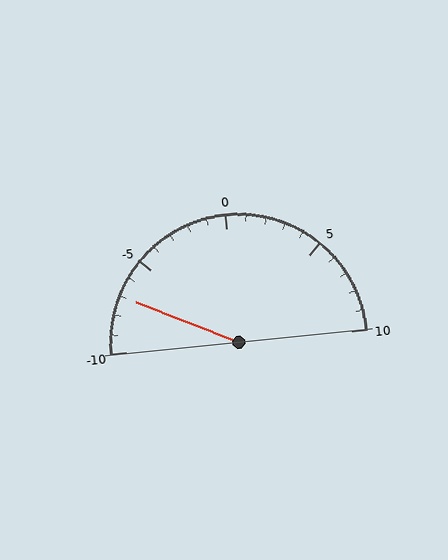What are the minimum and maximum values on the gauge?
The gauge ranges from -10 to 10.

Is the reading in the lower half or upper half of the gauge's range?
The reading is in the lower half of the range (-10 to 10).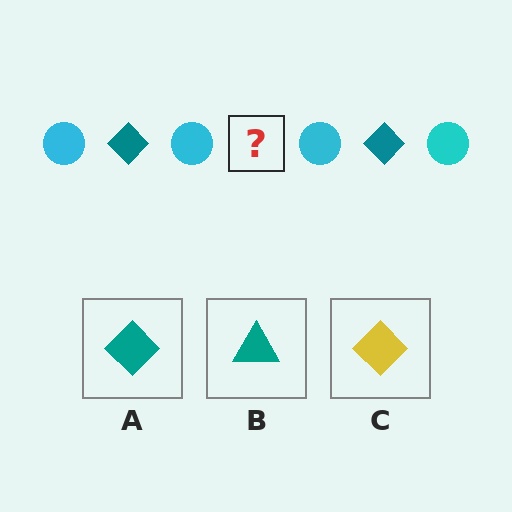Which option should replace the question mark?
Option A.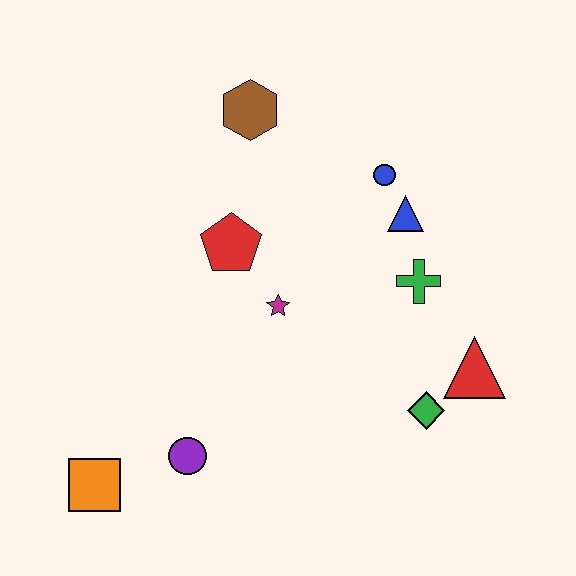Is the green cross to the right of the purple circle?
Yes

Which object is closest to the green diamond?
The red triangle is closest to the green diamond.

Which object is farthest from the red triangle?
The orange square is farthest from the red triangle.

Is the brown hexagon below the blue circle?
No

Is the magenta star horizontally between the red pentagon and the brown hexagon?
No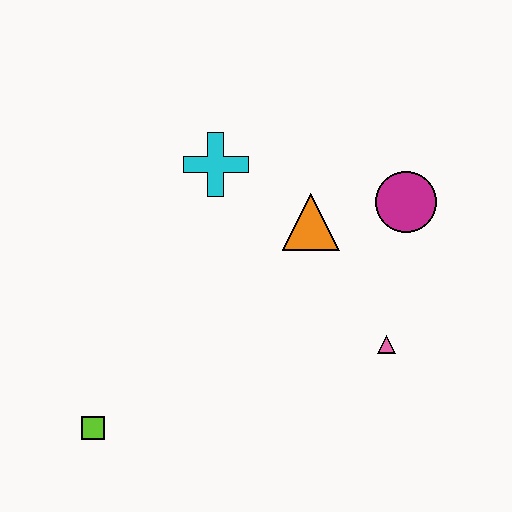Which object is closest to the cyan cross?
The orange triangle is closest to the cyan cross.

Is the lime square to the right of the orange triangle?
No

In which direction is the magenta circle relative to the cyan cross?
The magenta circle is to the right of the cyan cross.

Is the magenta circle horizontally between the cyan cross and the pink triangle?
No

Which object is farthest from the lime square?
The magenta circle is farthest from the lime square.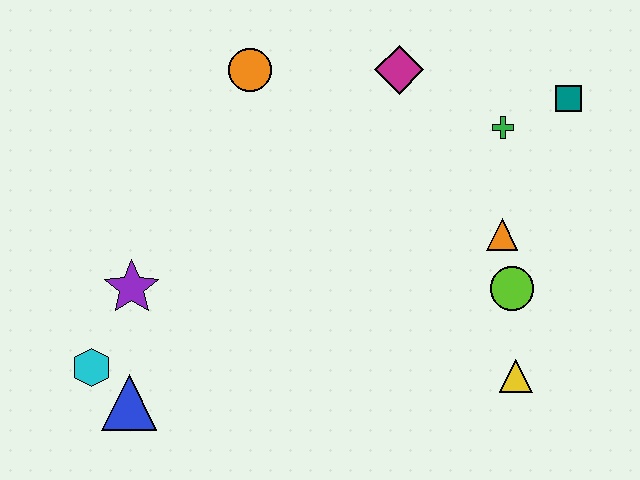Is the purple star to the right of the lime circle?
No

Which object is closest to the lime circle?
The orange triangle is closest to the lime circle.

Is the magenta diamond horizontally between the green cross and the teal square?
No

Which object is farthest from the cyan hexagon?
The teal square is farthest from the cyan hexagon.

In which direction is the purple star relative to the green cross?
The purple star is to the left of the green cross.